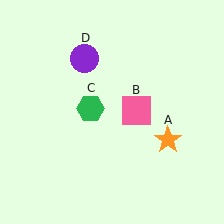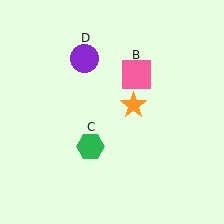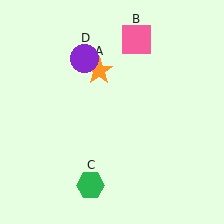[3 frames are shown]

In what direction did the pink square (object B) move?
The pink square (object B) moved up.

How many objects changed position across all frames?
3 objects changed position: orange star (object A), pink square (object B), green hexagon (object C).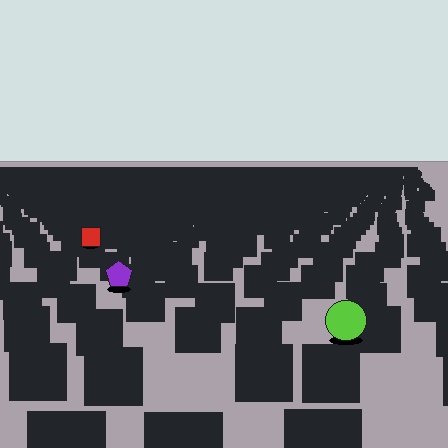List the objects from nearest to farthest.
From nearest to farthest: the lime circle, the purple pentagon, the red square.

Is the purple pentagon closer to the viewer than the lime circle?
No. The lime circle is closer — you can tell from the texture gradient: the ground texture is coarser near it.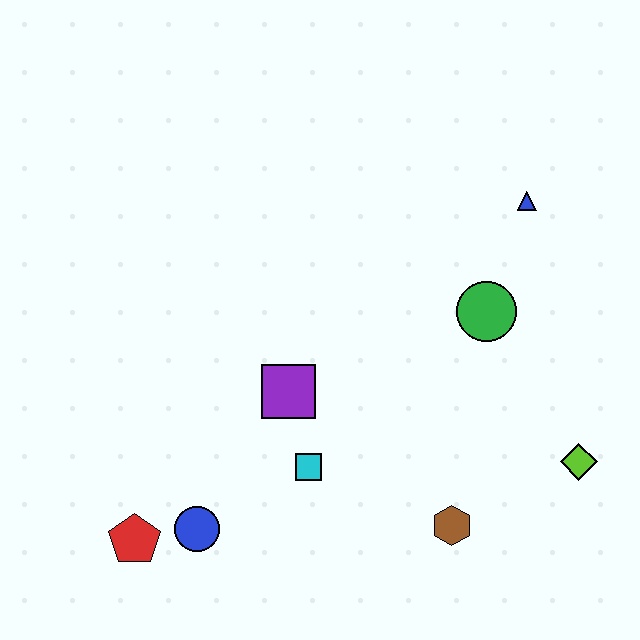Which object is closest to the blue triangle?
The green circle is closest to the blue triangle.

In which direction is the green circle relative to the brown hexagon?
The green circle is above the brown hexagon.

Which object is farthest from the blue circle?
The blue triangle is farthest from the blue circle.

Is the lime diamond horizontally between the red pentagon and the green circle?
No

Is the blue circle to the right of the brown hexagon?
No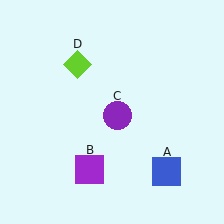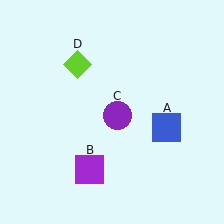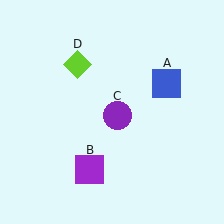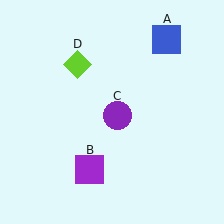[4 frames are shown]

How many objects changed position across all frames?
1 object changed position: blue square (object A).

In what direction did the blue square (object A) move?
The blue square (object A) moved up.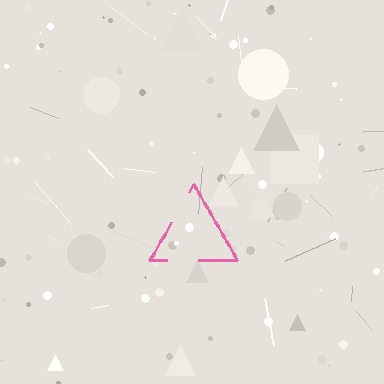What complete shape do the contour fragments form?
The contour fragments form a triangle.